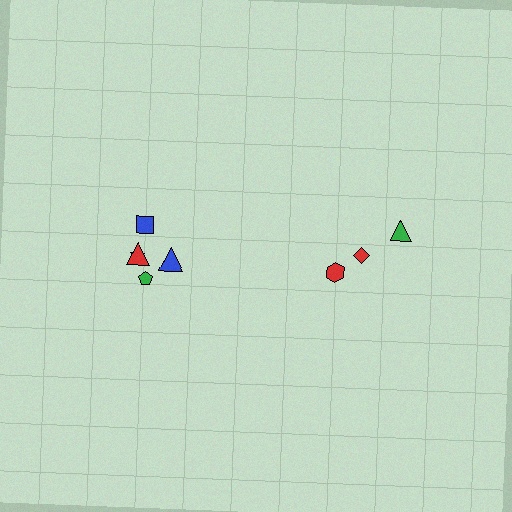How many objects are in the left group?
There are 5 objects.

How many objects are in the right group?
There are 3 objects.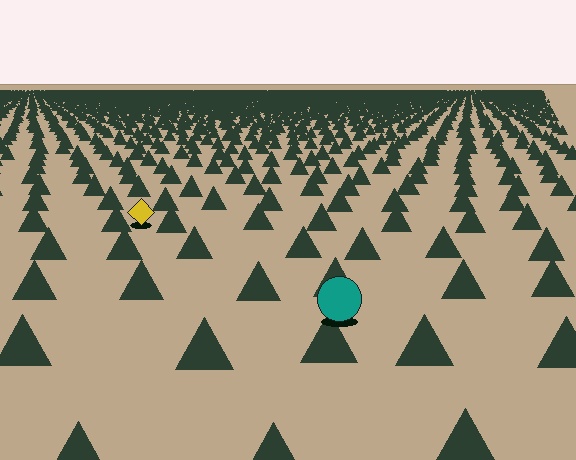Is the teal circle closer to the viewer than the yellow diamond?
Yes. The teal circle is closer — you can tell from the texture gradient: the ground texture is coarser near it.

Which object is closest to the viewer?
The teal circle is closest. The texture marks near it are larger and more spread out.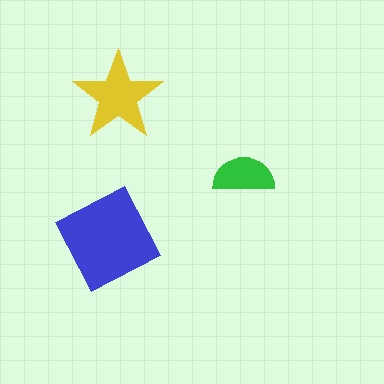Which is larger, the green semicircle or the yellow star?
The yellow star.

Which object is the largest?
The blue diamond.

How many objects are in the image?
There are 3 objects in the image.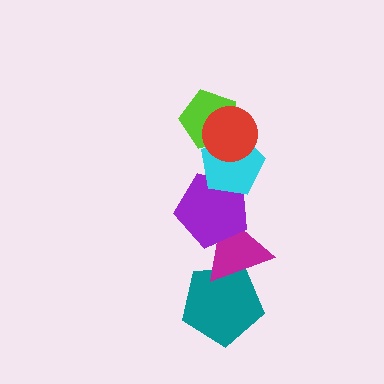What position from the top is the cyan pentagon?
The cyan pentagon is 3rd from the top.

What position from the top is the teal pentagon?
The teal pentagon is 6th from the top.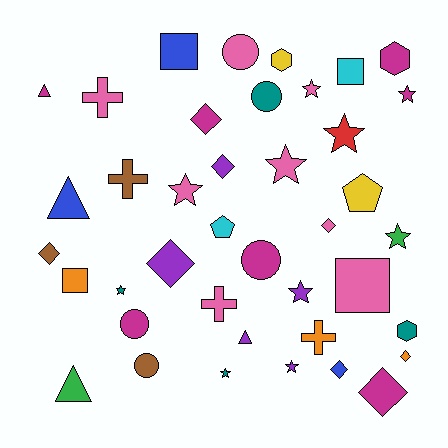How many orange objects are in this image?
There are 3 orange objects.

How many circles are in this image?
There are 5 circles.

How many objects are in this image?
There are 40 objects.